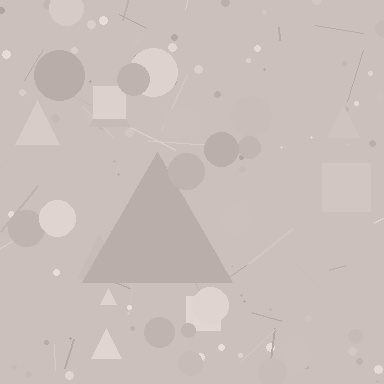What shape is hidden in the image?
A triangle is hidden in the image.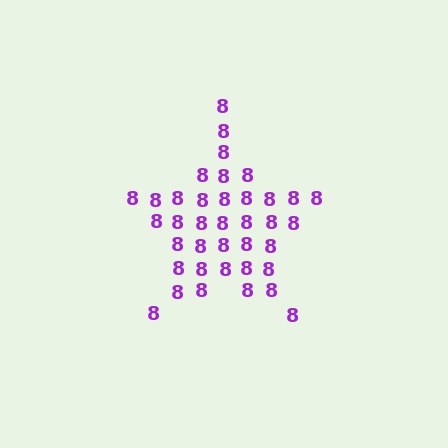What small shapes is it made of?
It is made of small digit 8's.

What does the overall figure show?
The overall figure shows a star.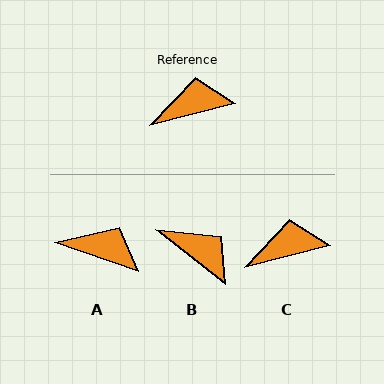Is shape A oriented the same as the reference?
No, it is off by about 33 degrees.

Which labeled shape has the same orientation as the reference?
C.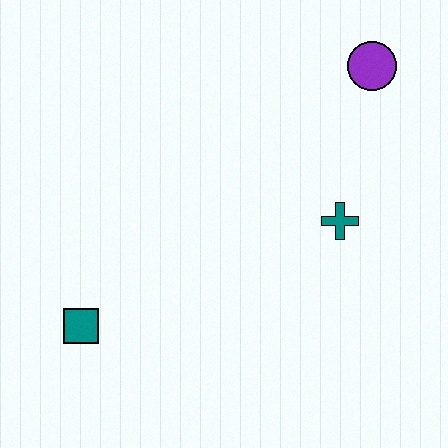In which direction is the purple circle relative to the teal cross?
The purple circle is above the teal cross.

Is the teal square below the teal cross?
Yes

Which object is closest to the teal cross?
The purple circle is closest to the teal cross.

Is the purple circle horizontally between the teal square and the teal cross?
No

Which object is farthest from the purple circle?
The teal square is farthest from the purple circle.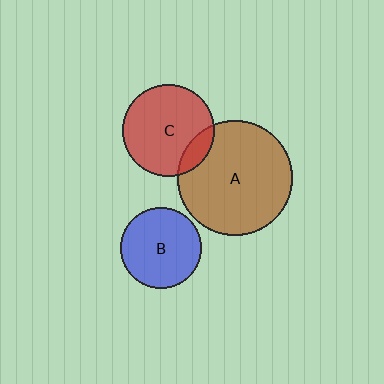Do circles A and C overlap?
Yes.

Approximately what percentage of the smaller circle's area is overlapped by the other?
Approximately 15%.